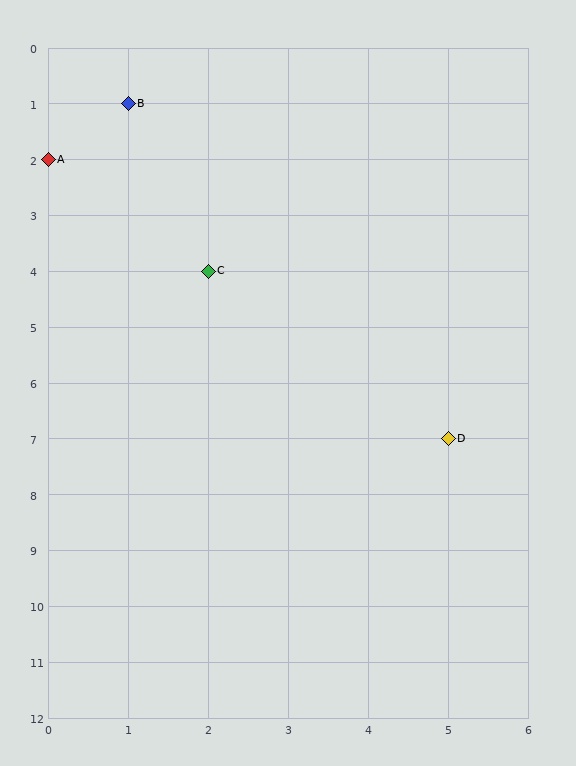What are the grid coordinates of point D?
Point D is at grid coordinates (5, 7).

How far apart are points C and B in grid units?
Points C and B are 1 column and 3 rows apart (about 3.2 grid units diagonally).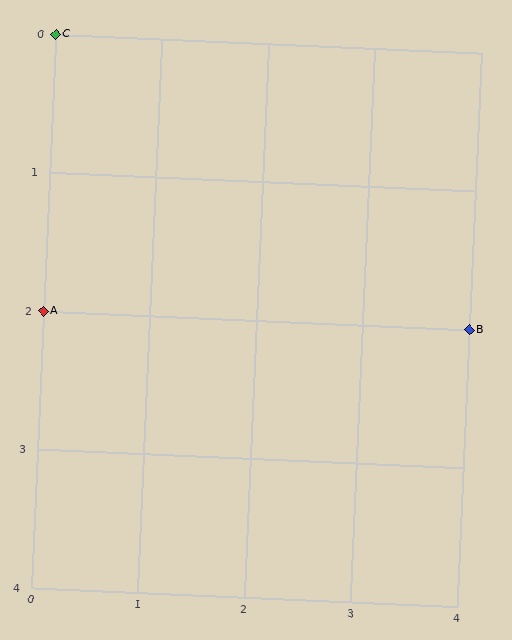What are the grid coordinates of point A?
Point A is at grid coordinates (0, 2).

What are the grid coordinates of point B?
Point B is at grid coordinates (4, 2).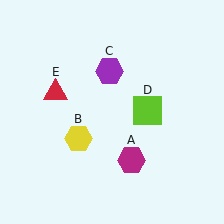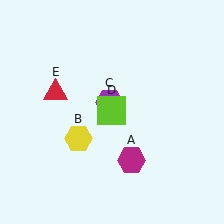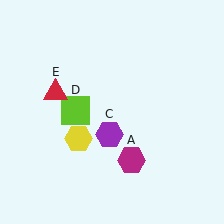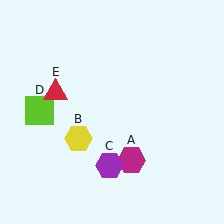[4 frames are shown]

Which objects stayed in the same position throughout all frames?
Magenta hexagon (object A) and yellow hexagon (object B) and red triangle (object E) remained stationary.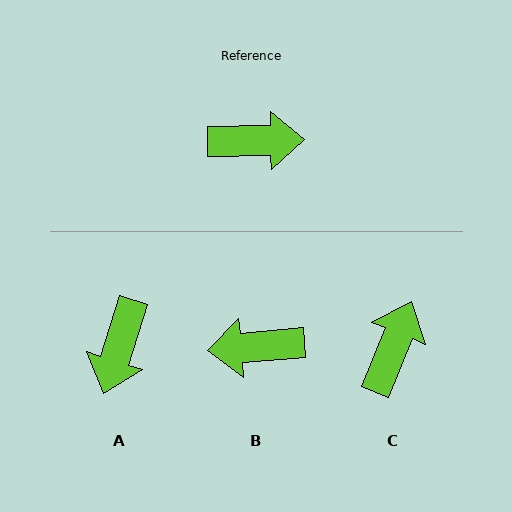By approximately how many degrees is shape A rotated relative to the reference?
Approximately 109 degrees clockwise.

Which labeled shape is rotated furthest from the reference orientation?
B, about 176 degrees away.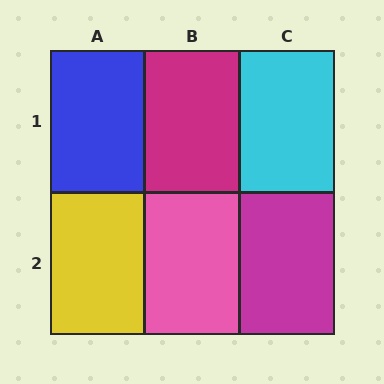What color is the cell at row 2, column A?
Yellow.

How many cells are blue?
1 cell is blue.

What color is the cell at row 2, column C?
Magenta.